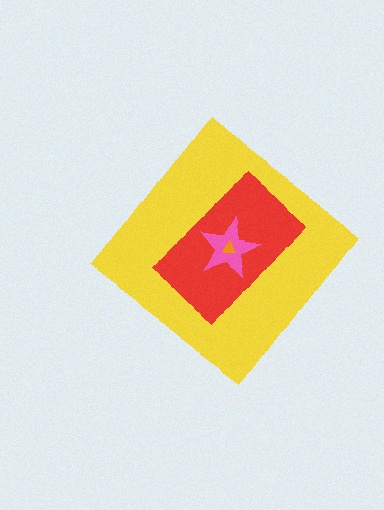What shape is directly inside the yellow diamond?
The red rectangle.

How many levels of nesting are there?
4.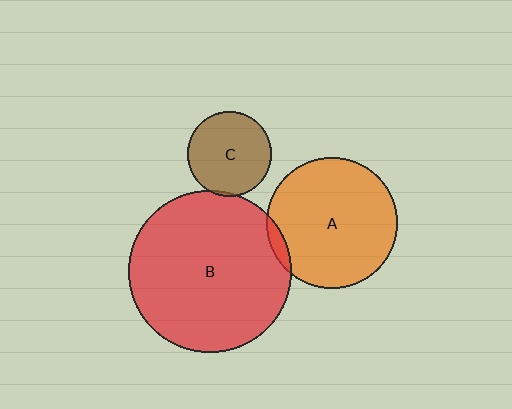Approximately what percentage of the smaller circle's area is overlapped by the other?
Approximately 5%.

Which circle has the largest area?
Circle B (red).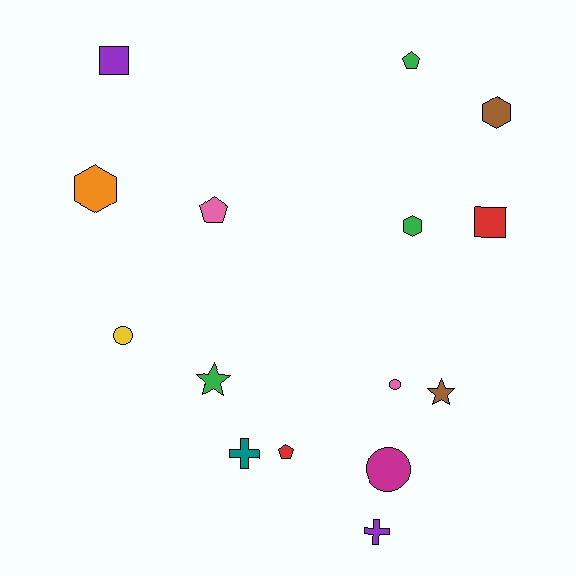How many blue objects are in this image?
There are no blue objects.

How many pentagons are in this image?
There are 3 pentagons.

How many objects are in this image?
There are 15 objects.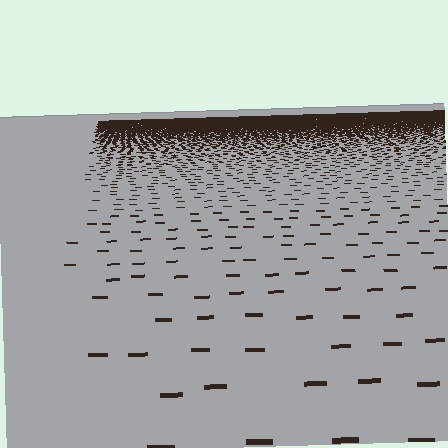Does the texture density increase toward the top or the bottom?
Density increases toward the top.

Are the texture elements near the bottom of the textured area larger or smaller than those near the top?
Larger. Near the bottom, elements are closer to the viewer and appear at a bigger on-screen size.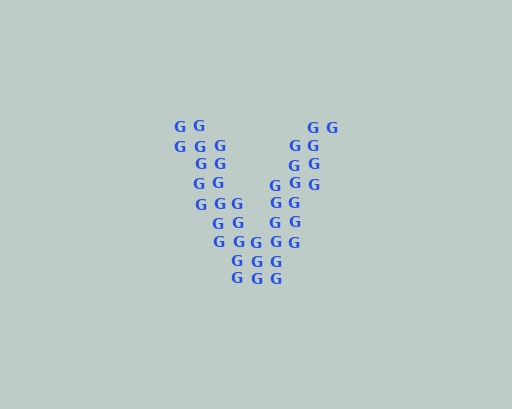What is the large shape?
The large shape is the letter V.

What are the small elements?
The small elements are letter G's.